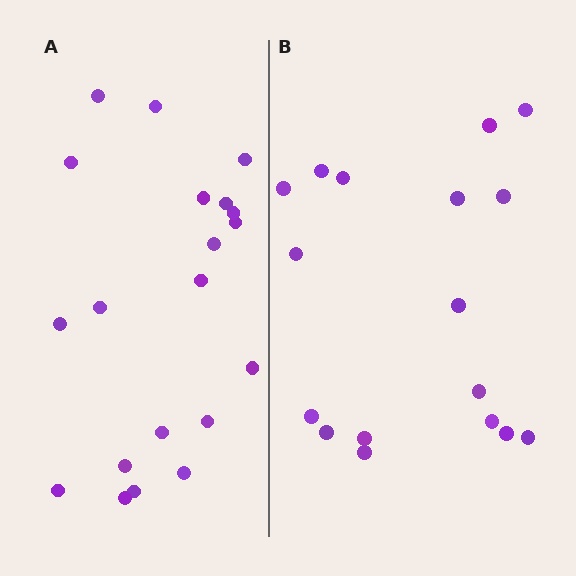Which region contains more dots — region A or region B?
Region A (the left region) has more dots.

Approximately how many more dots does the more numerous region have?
Region A has just a few more — roughly 2 or 3 more dots than region B.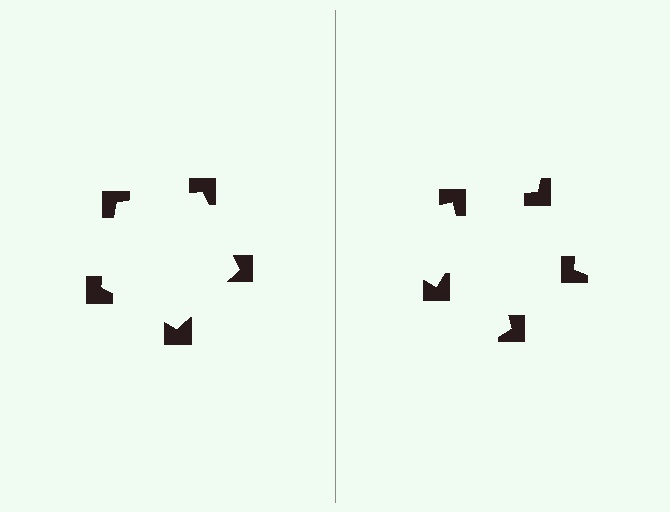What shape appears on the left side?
An illusory pentagon.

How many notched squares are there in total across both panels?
10 — 5 on each side.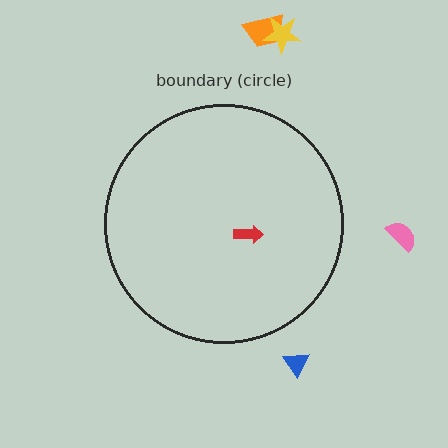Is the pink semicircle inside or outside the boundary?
Outside.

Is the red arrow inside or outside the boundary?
Inside.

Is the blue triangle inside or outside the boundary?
Outside.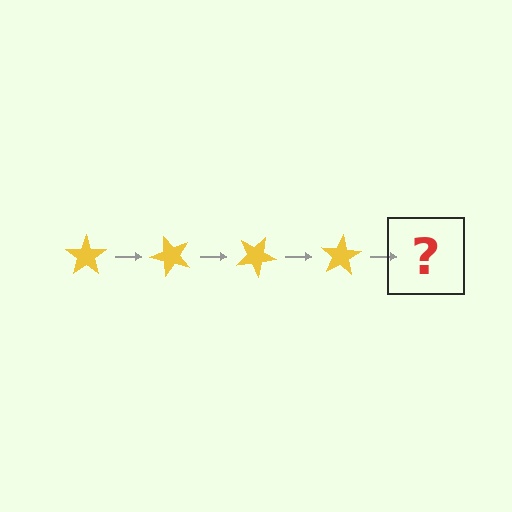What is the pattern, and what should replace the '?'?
The pattern is that the star rotates 50 degrees each step. The '?' should be a yellow star rotated 200 degrees.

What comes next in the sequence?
The next element should be a yellow star rotated 200 degrees.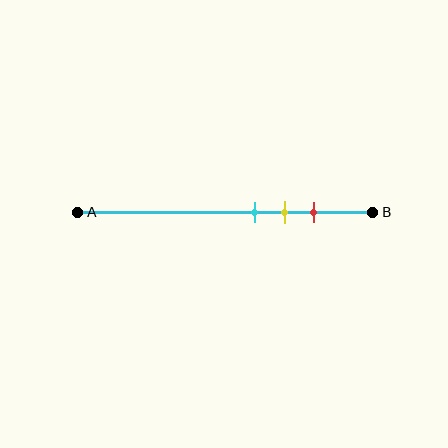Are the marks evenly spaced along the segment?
Yes, the marks are approximately evenly spaced.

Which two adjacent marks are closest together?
The cyan and yellow marks are the closest adjacent pair.